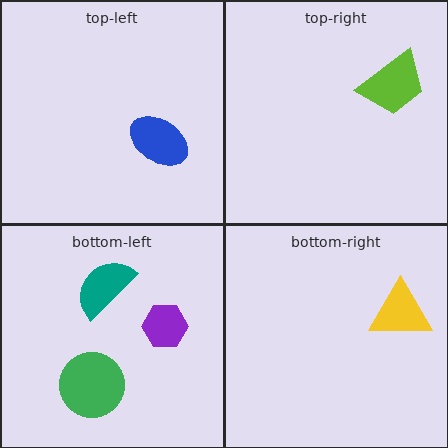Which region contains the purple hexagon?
The bottom-left region.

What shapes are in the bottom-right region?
The yellow triangle.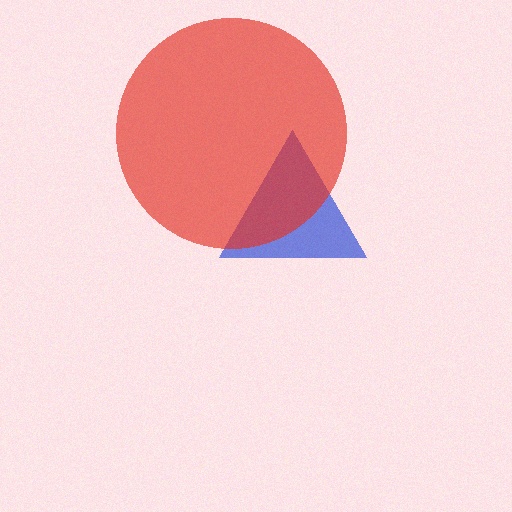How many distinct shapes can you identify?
There are 2 distinct shapes: a blue triangle, a red circle.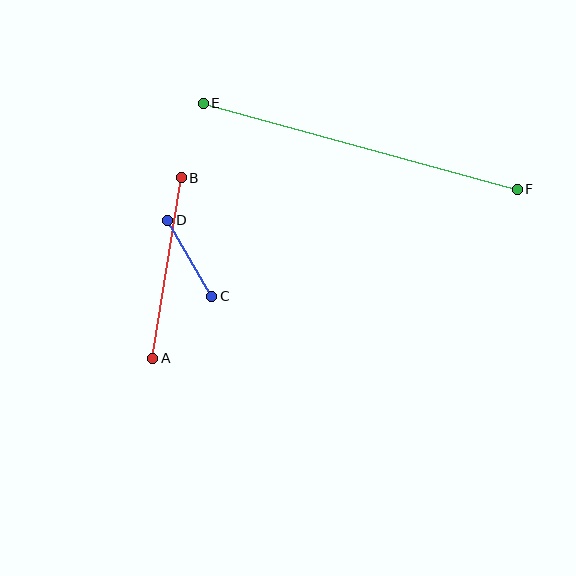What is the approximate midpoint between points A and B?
The midpoint is at approximately (167, 268) pixels.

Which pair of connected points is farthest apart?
Points E and F are farthest apart.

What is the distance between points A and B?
The distance is approximately 183 pixels.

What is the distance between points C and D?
The distance is approximately 88 pixels.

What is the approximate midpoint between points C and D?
The midpoint is at approximately (190, 258) pixels.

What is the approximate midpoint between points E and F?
The midpoint is at approximately (360, 146) pixels.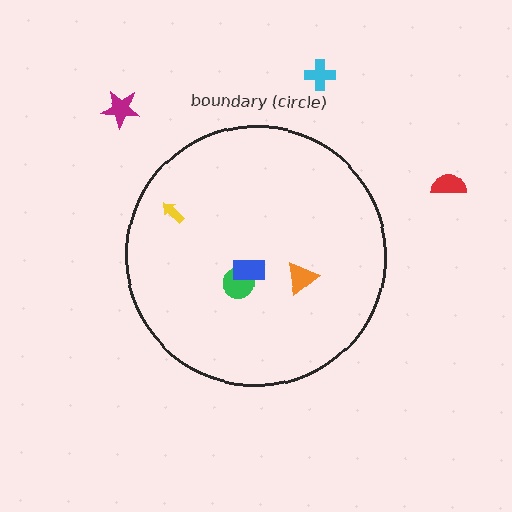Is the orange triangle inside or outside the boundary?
Inside.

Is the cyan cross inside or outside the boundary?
Outside.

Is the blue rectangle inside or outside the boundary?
Inside.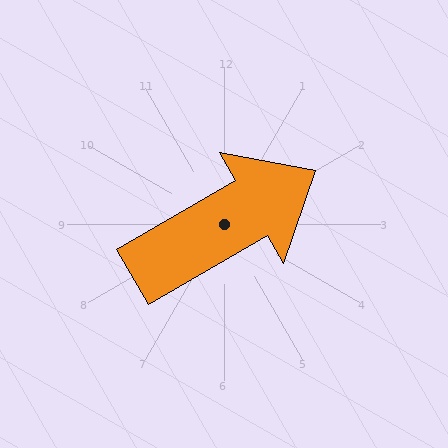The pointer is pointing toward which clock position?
Roughly 2 o'clock.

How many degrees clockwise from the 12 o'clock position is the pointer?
Approximately 60 degrees.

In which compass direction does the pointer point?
Northeast.